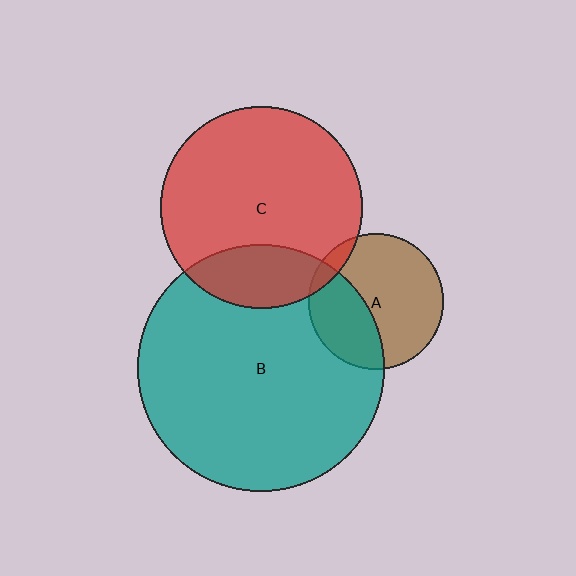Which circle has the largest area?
Circle B (teal).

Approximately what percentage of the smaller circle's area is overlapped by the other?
Approximately 20%.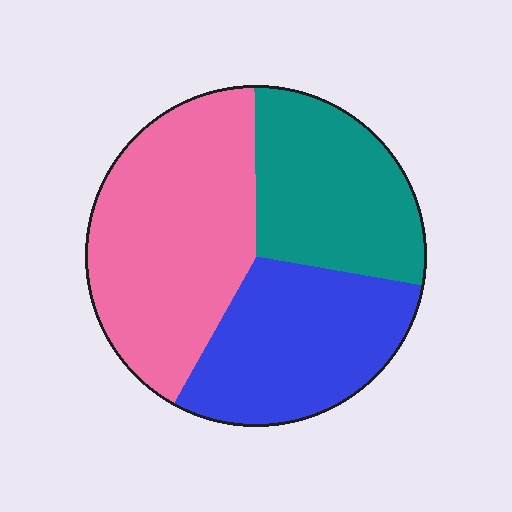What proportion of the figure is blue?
Blue takes up about one third (1/3) of the figure.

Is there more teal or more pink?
Pink.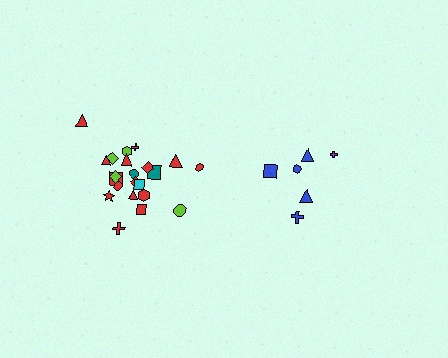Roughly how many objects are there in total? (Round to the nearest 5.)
Roughly 30 objects in total.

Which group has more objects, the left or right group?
The left group.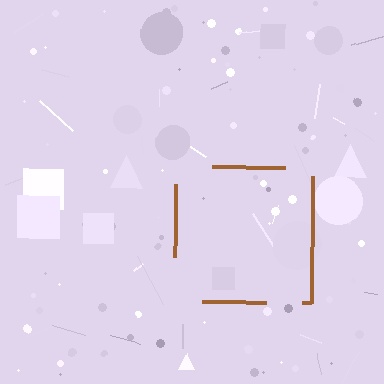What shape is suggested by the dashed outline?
The dashed outline suggests a square.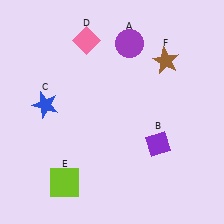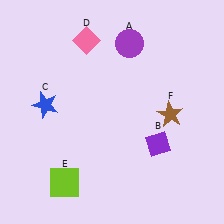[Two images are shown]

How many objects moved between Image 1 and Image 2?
1 object moved between the two images.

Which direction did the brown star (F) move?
The brown star (F) moved down.